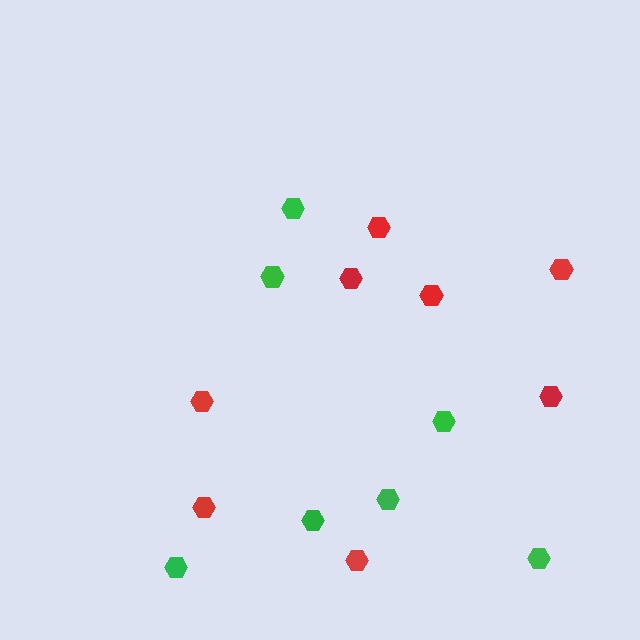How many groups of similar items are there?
There are 2 groups: one group of red hexagons (8) and one group of green hexagons (7).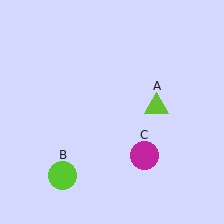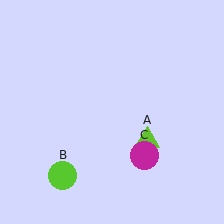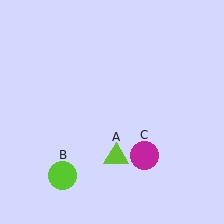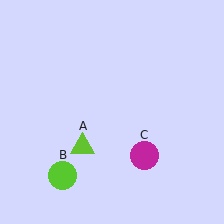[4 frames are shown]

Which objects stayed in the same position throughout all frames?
Lime circle (object B) and magenta circle (object C) remained stationary.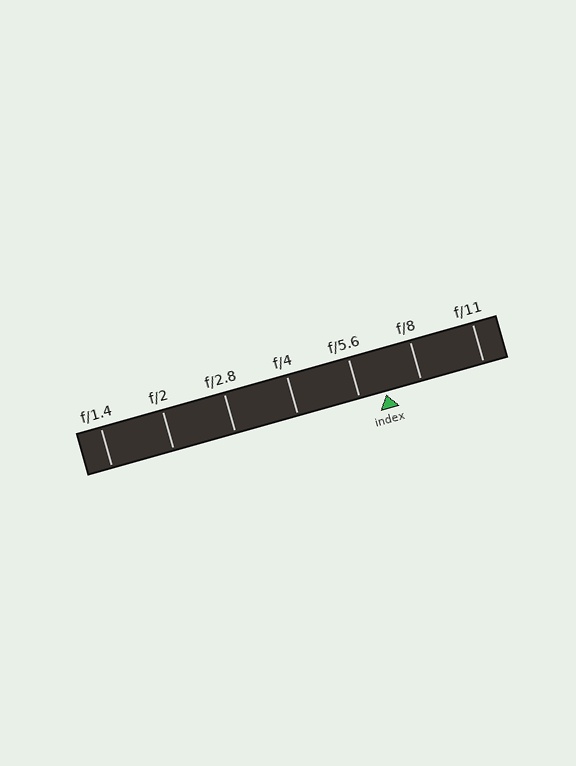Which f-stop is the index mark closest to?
The index mark is closest to f/5.6.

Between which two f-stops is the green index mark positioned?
The index mark is between f/5.6 and f/8.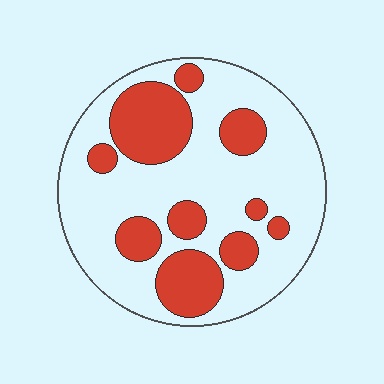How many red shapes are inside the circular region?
10.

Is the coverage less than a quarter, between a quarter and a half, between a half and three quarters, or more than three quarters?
Between a quarter and a half.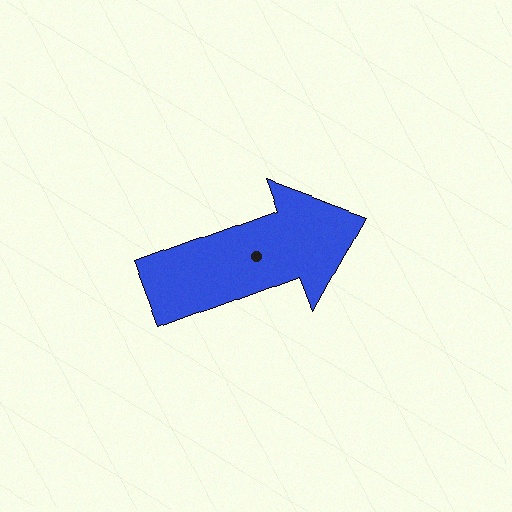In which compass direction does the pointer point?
East.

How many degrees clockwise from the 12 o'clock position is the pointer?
Approximately 70 degrees.